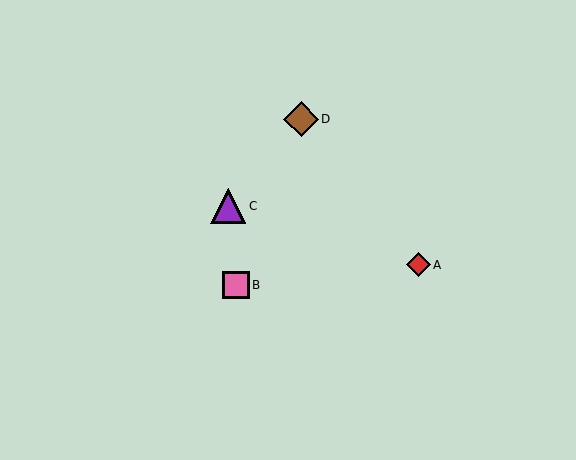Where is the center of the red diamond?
The center of the red diamond is at (418, 265).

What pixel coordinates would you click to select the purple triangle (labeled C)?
Click at (228, 206) to select the purple triangle C.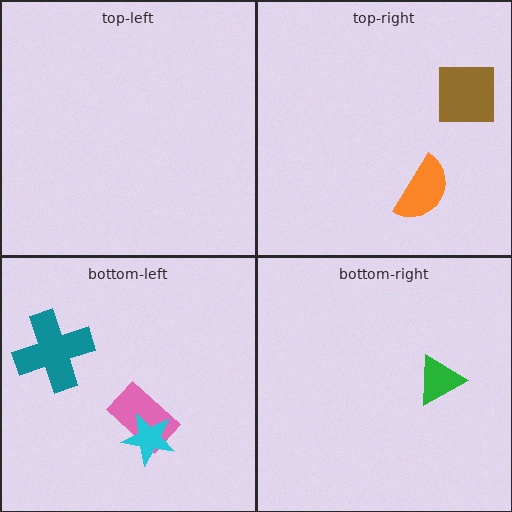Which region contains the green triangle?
The bottom-right region.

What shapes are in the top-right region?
The orange semicircle, the brown square.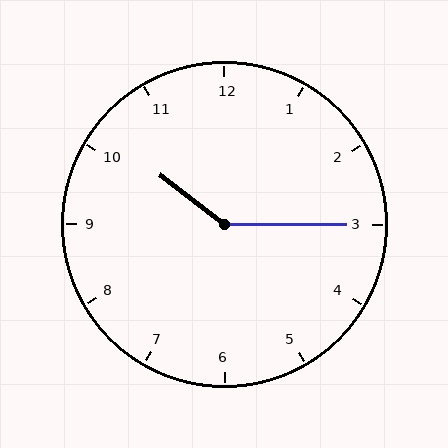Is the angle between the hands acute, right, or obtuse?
It is obtuse.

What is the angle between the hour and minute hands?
Approximately 142 degrees.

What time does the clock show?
10:15.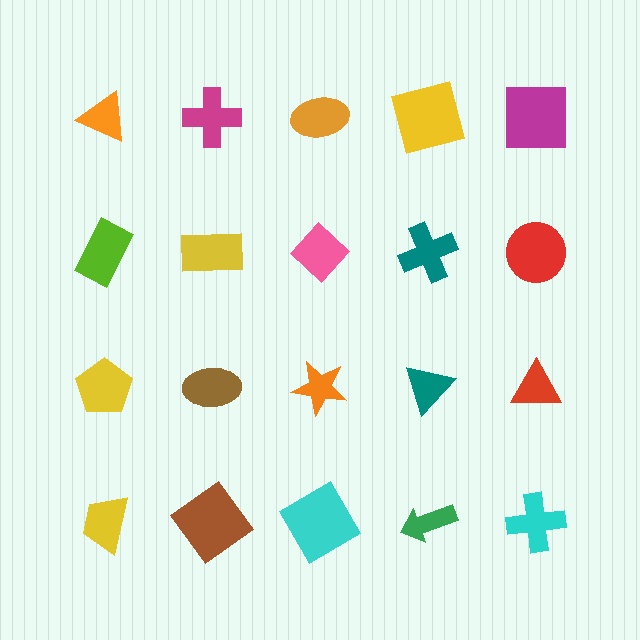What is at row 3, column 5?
A red triangle.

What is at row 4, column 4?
A green arrow.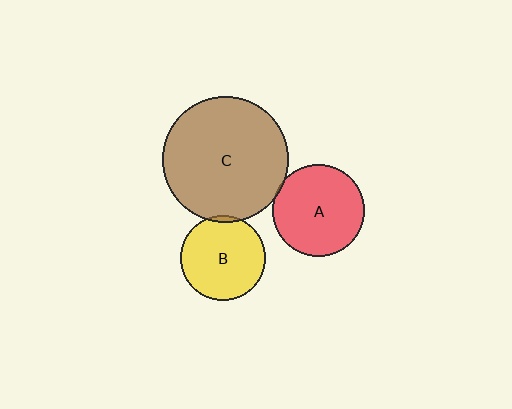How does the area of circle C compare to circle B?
Approximately 2.2 times.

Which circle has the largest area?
Circle C (brown).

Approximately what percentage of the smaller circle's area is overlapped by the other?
Approximately 5%.